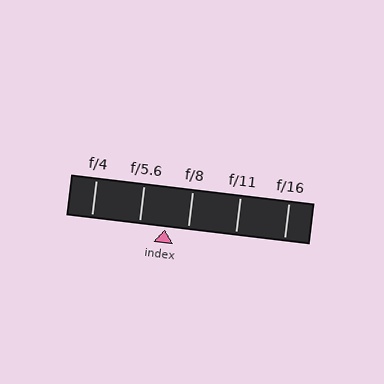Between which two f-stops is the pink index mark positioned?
The index mark is between f/5.6 and f/8.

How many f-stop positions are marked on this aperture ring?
There are 5 f-stop positions marked.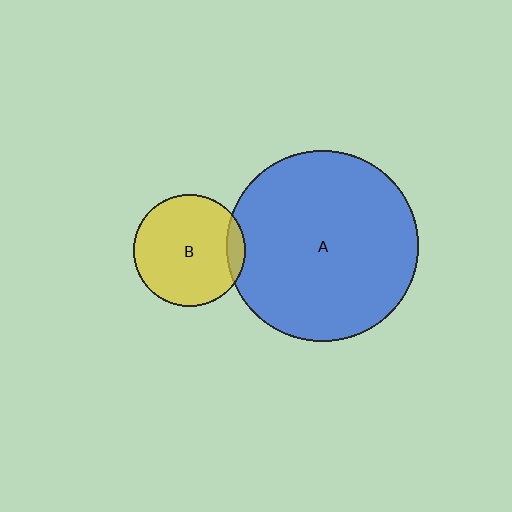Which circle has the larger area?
Circle A (blue).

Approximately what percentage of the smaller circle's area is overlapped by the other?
Approximately 10%.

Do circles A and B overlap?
Yes.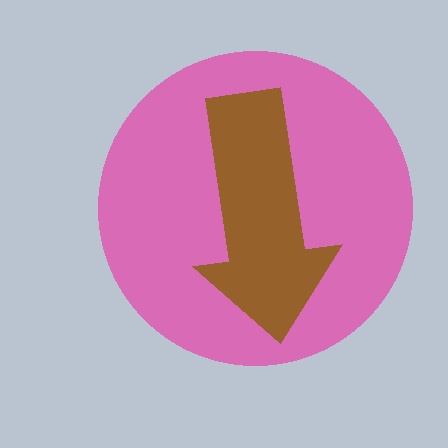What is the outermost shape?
The pink circle.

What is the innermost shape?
The brown arrow.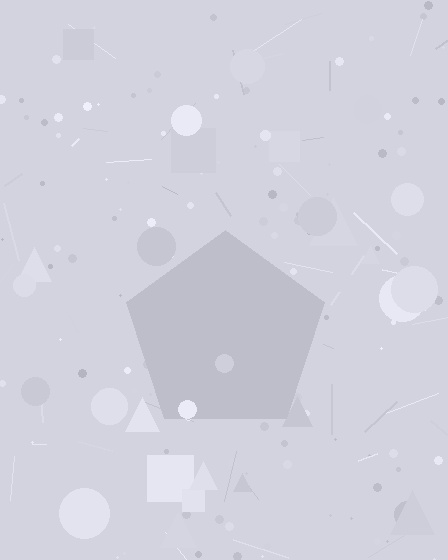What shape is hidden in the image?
A pentagon is hidden in the image.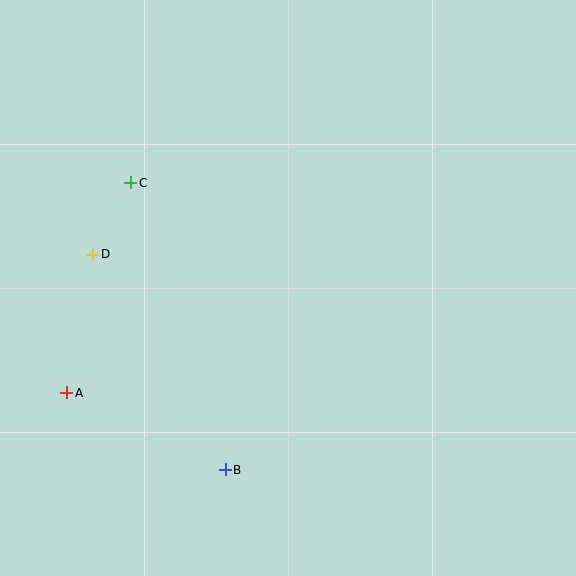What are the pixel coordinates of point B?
Point B is at (225, 470).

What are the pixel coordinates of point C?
Point C is at (131, 183).